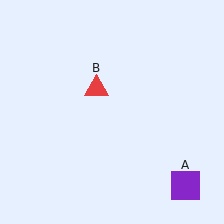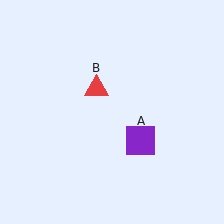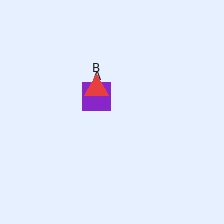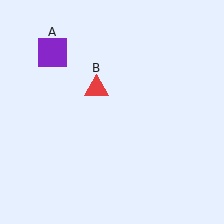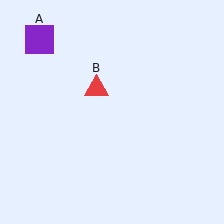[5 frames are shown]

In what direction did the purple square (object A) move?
The purple square (object A) moved up and to the left.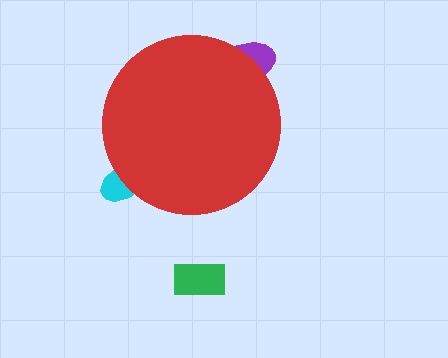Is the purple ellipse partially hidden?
Yes, the purple ellipse is partially hidden behind the red circle.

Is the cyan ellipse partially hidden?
Yes, the cyan ellipse is partially hidden behind the red circle.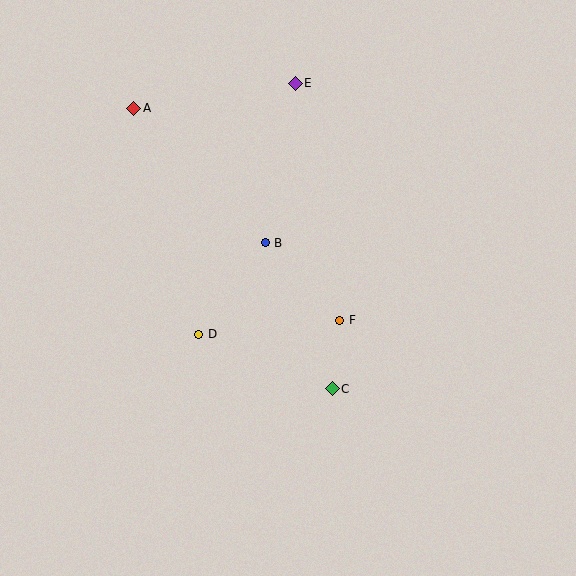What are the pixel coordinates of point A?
Point A is at (134, 108).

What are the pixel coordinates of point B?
Point B is at (265, 243).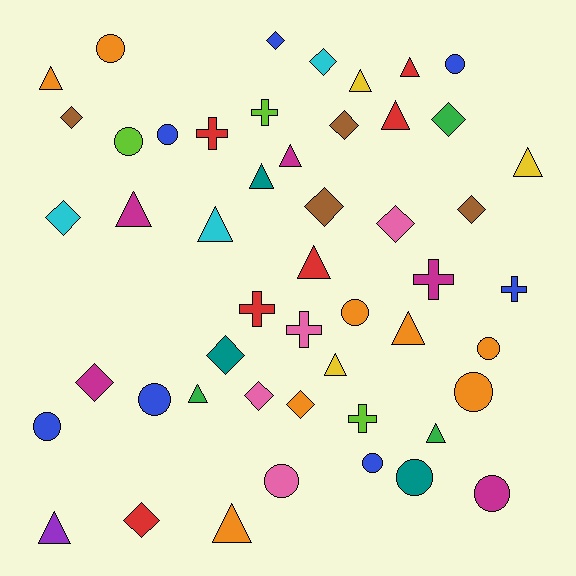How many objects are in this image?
There are 50 objects.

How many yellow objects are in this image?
There are 3 yellow objects.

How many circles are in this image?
There are 13 circles.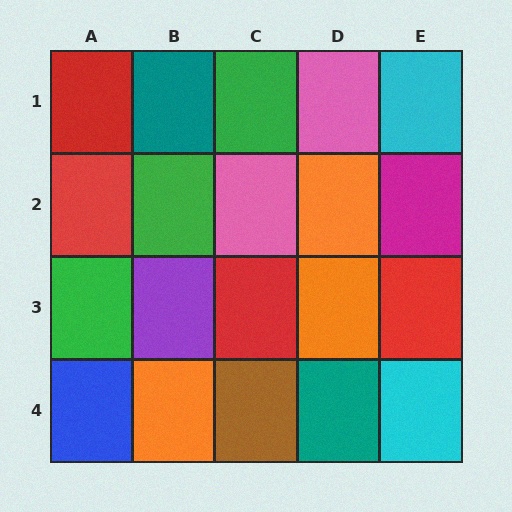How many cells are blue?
1 cell is blue.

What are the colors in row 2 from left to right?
Red, green, pink, orange, magenta.